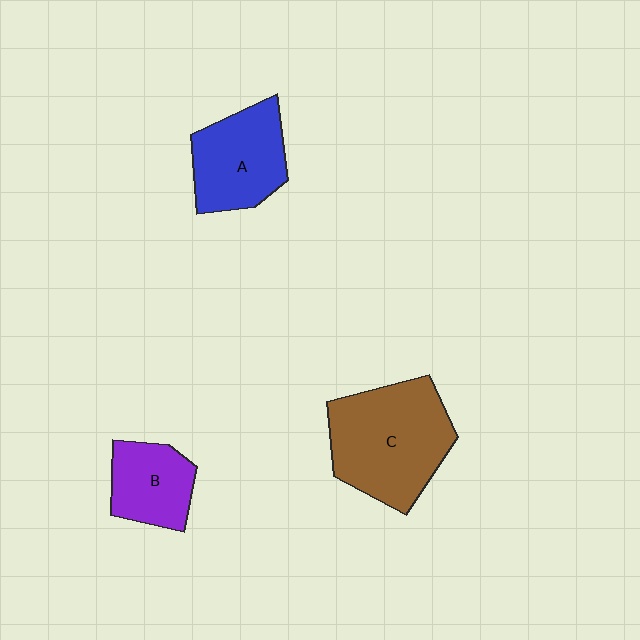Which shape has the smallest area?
Shape B (purple).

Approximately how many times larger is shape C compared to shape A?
Approximately 1.5 times.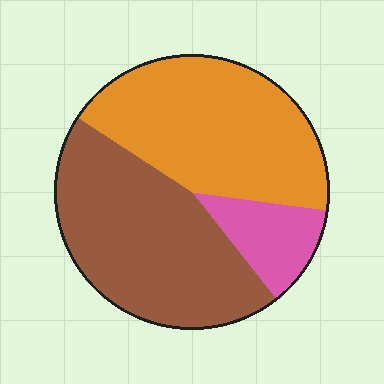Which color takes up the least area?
Pink, at roughly 10%.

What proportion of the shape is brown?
Brown takes up between a third and a half of the shape.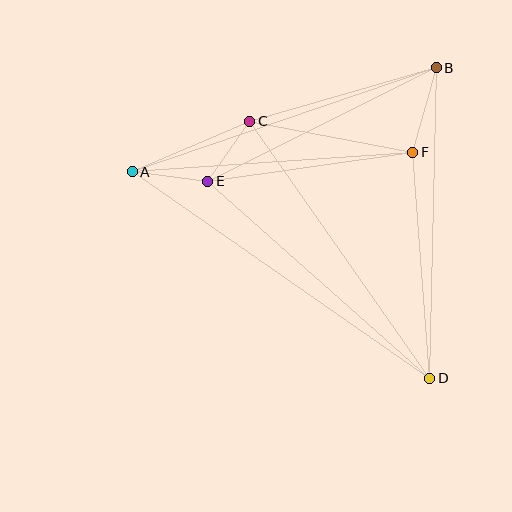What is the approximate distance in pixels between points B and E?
The distance between B and E is approximately 255 pixels.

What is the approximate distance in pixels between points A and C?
The distance between A and C is approximately 128 pixels.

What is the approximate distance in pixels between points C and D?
The distance between C and D is approximately 314 pixels.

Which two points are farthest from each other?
Points A and D are farthest from each other.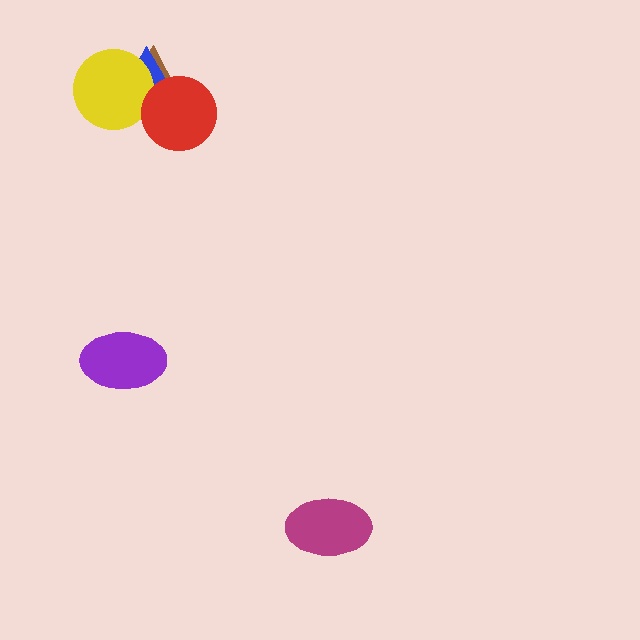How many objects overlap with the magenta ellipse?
0 objects overlap with the magenta ellipse.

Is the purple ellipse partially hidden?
No, no other shape covers it.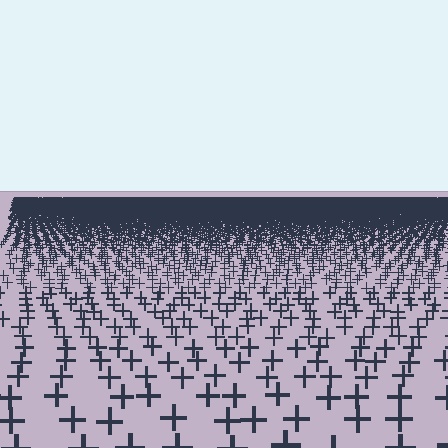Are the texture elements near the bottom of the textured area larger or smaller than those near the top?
Larger. Near the bottom, elements are closer to the viewer and appear at a bigger on-screen size.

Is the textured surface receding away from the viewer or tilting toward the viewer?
The surface is receding away from the viewer. Texture elements get smaller and denser toward the top.